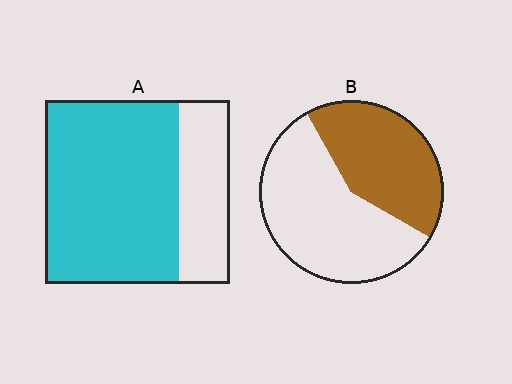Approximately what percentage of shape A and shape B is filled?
A is approximately 70% and B is approximately 40%.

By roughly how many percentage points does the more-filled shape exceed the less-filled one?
By roughly 30 percentage points (A over B).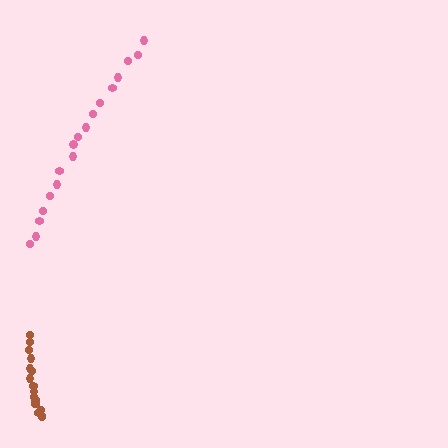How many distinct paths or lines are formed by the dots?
There are 2 distinct paths.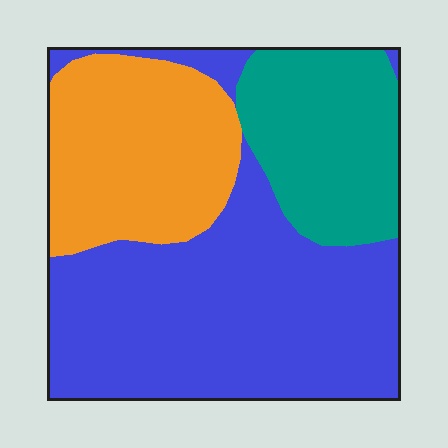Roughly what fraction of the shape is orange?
Orange covers roughly 25% of the shape.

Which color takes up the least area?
Teal, at roughly 20%.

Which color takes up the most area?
Blue, at roughly 50%.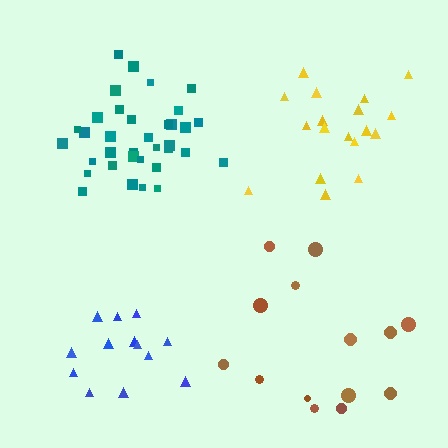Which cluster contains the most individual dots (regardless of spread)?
Teal (35).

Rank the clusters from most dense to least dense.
teal, blue, yellow, brown.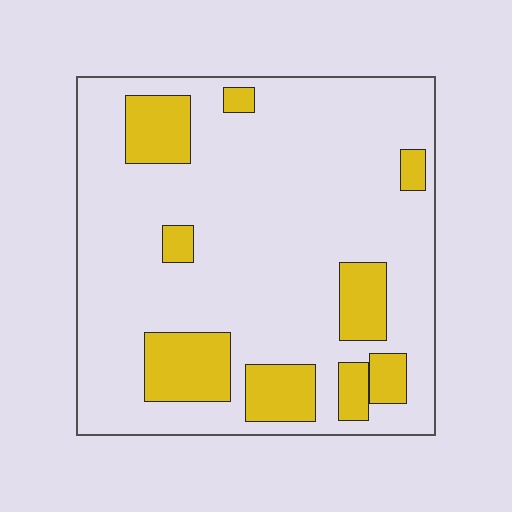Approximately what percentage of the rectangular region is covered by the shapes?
Approximately 20%.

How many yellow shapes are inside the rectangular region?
9.